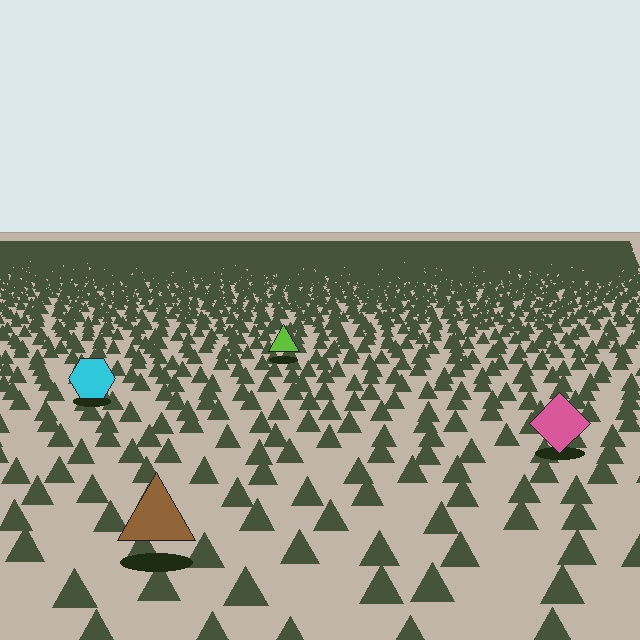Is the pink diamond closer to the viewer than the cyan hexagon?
Yes. The pink diamond is closer — you can tell from the texture gradient: the ground texture is coarser near it.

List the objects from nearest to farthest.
From nearest to farthest: the brown triangle, the pink diamond, the cyan hexagon, the lime triangle.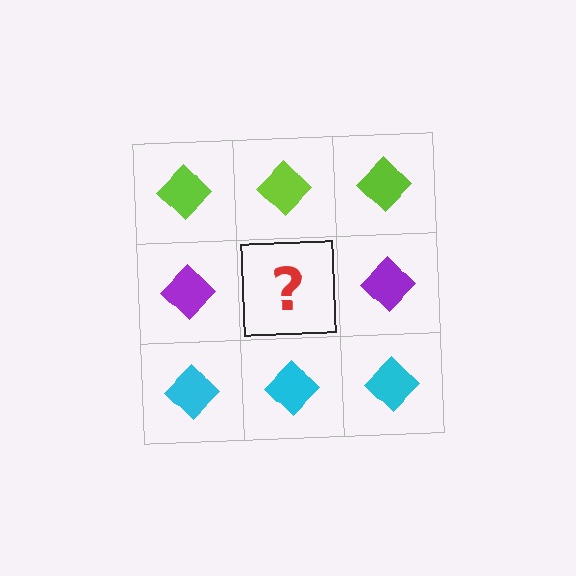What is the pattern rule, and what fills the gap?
The rule is that each row has a consistent color. The gap should be filled with a purple diamond.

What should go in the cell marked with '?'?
The missing cell should contain a purple diamond.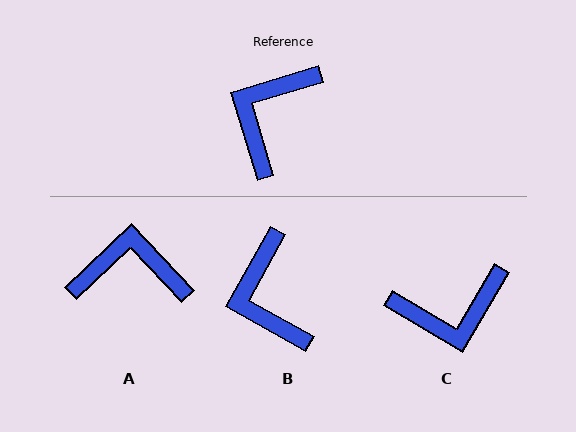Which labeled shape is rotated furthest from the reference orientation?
C, about 133 degrees away.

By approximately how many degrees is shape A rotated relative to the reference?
Approximately 63 degrees clockwise.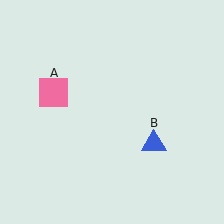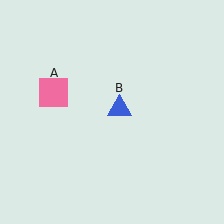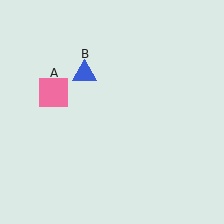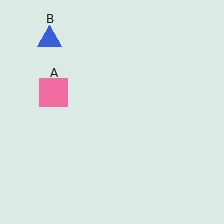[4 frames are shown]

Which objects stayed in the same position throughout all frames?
Pink square (object A) remained stationary.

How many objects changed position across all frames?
1 object changed position: blue triangle (object B).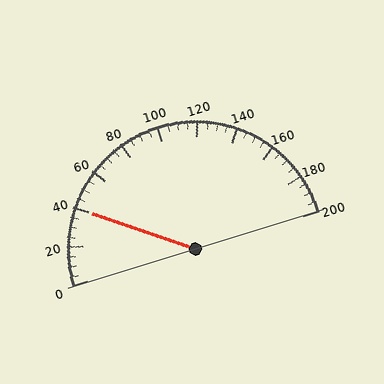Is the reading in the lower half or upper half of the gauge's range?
The reading is in the lower half of the range (0 to 200).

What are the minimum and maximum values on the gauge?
The gauge ranges from 0 to 200.